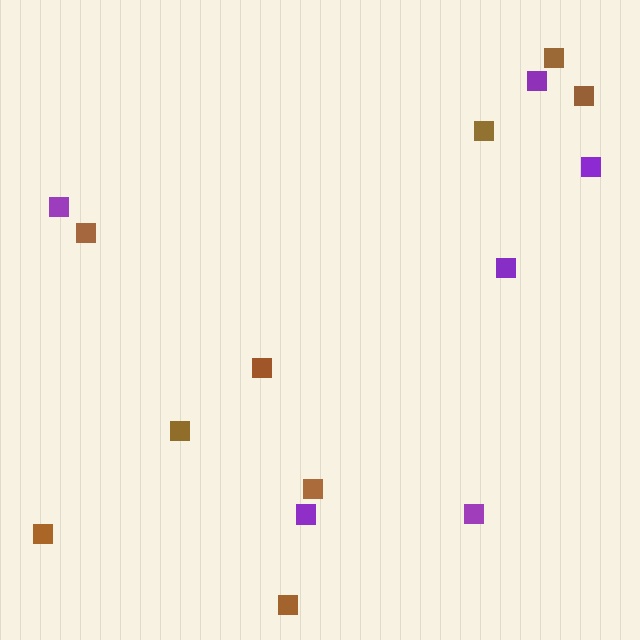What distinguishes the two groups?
There are 2 groups: one group of brown squares (9) and one group of purple squares (6).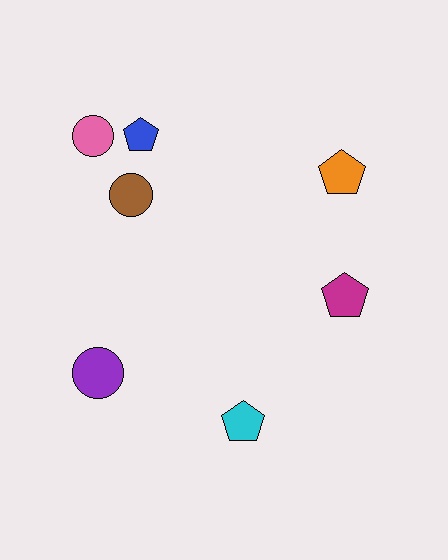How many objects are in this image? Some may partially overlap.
There are 7 objects.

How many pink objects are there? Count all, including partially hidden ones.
There is 1 pink object.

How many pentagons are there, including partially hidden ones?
There are 4 pentagons.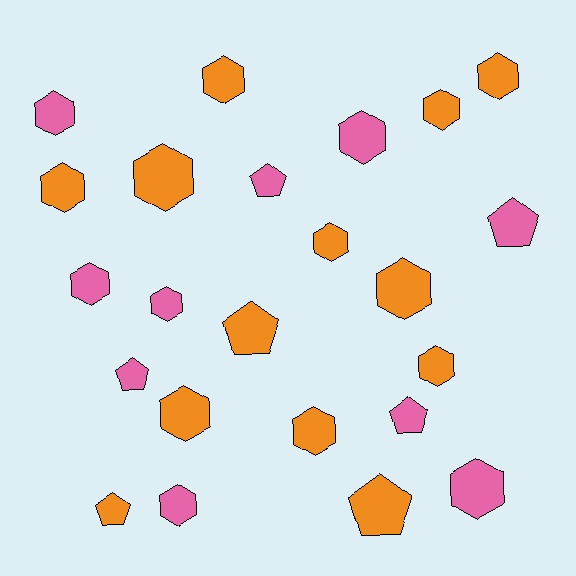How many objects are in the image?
There are 23 objects.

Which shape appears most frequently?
Hexagon, with 16 objects.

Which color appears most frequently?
Orange, with 13 objects.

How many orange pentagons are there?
There are 3 orange pentagons.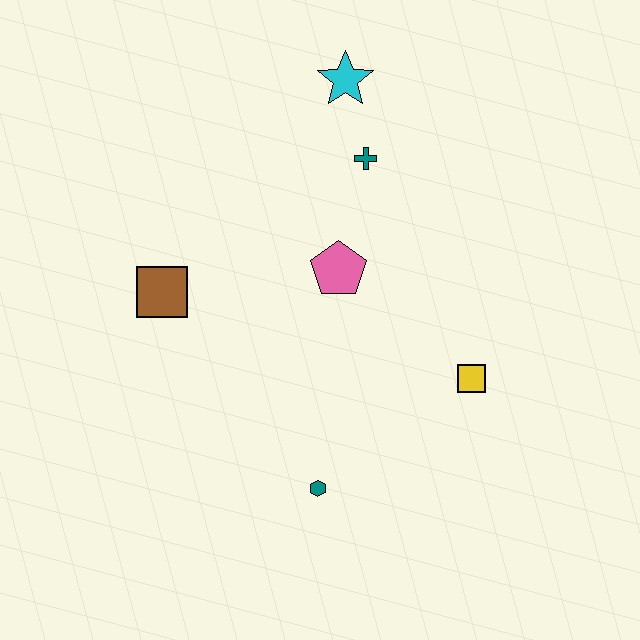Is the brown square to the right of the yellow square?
No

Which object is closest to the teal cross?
The cyan star is closest to the teal cross.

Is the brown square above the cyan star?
No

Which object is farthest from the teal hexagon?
The cyan star is farthest from the teal hexagon.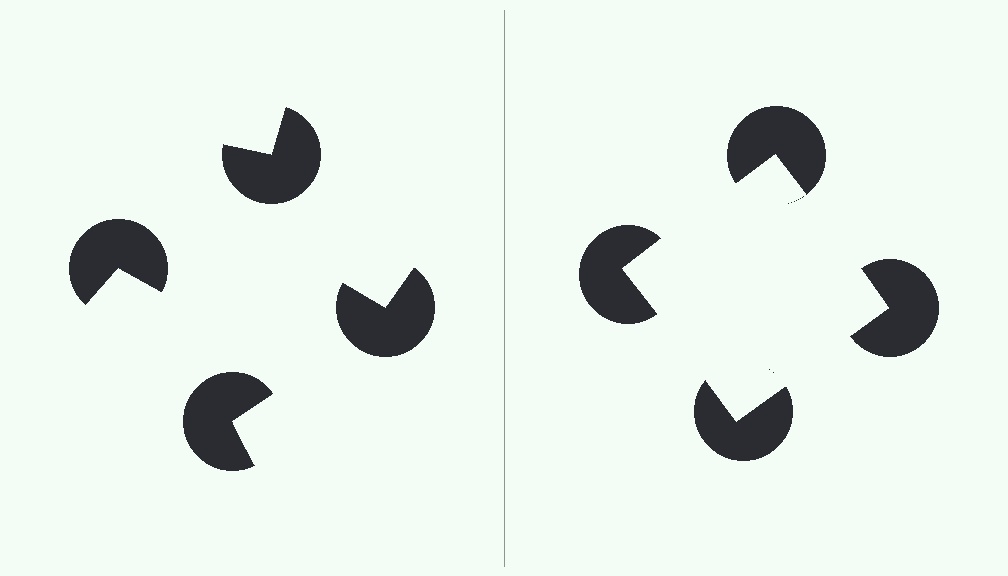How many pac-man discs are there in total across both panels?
8 — 4 on each side.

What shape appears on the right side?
An illusory square.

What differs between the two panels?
The pac-man discs are positioned identically on both sides; only the wedge orientations differ. On the right they align to a square; on the left they are misaligned.